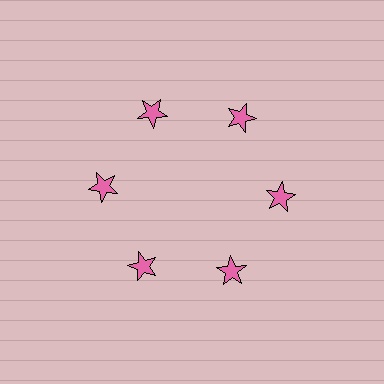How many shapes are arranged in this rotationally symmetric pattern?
There are 6 shapes, arranged in 6 groups of 1.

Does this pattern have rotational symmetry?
Yes, this pattern has 6-fold rotational symmetry. It looks the same after rotating 60 degrees around the center.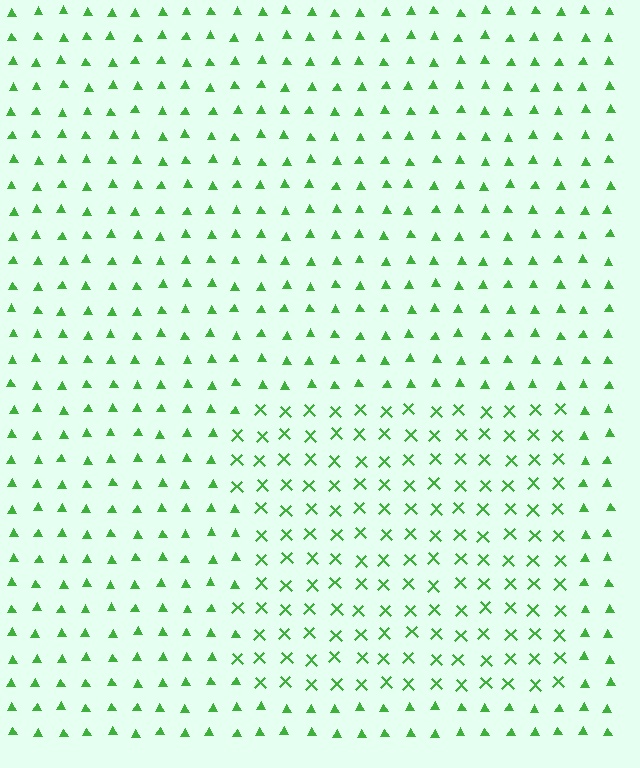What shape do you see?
I see a rectangle.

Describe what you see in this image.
The image is filled with small green elements arranged in a uniform grid. A rectangle-shaped region contains X marks, while the surrounding area contains triangles. The boundary is defined purely by the change in element shape.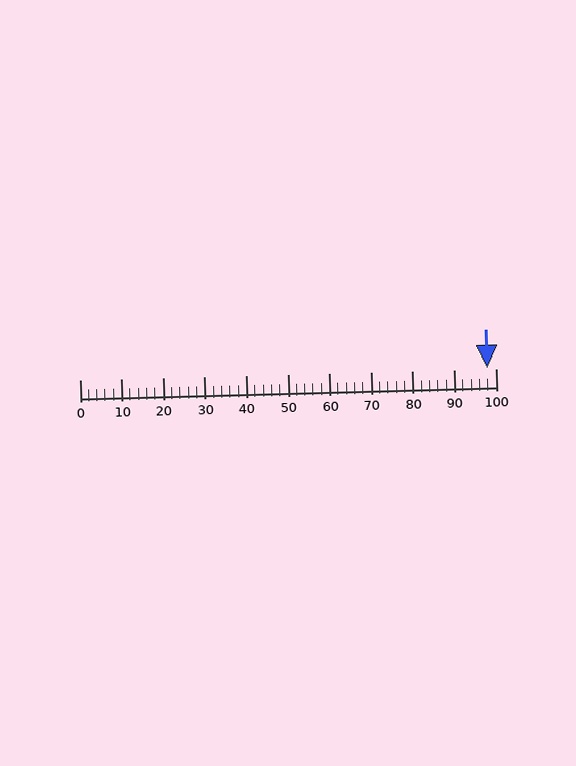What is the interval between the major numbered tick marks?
The major tick marks are spaced 10 units apart.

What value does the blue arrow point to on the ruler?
The blue arrow points to approximately 98.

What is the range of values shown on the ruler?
The ruler shows values from 0 to 100.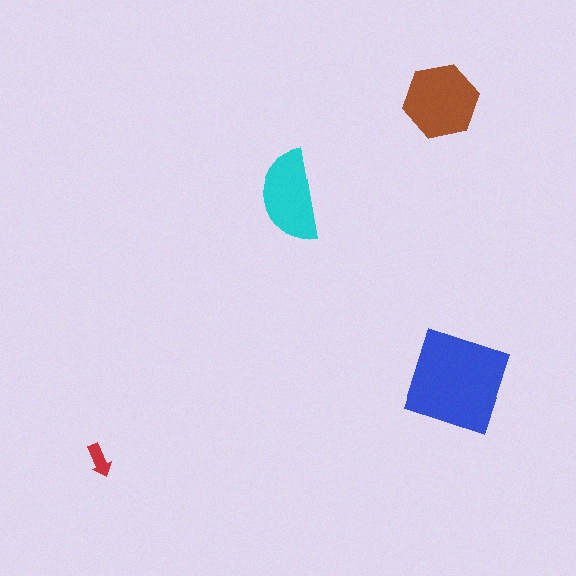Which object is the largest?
The blue diamond.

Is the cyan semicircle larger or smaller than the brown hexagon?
Smaller.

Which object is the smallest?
The red arrow.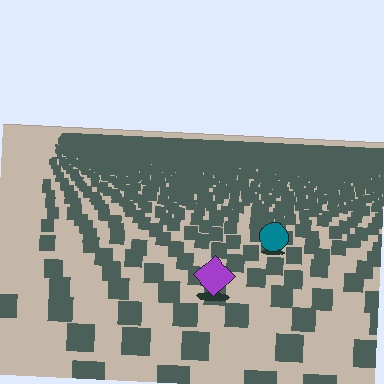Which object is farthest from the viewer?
The teal circle is farthest from the viewer. It appears smaller and the ground texture around it is denser.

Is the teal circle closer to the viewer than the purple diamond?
No. The purple diamond is closer — you can tell from the texture gradient: the ground texture is coarser near it.